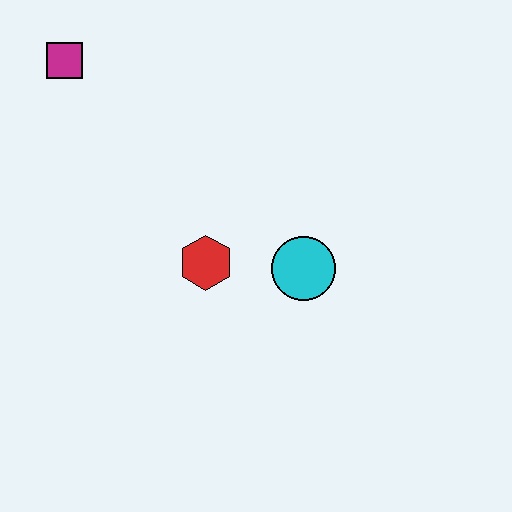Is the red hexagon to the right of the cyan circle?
No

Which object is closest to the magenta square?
The red hexagon is closest to the magenta square.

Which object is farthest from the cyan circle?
The magenta square is farthest from the cyan circle.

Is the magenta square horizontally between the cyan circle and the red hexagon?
No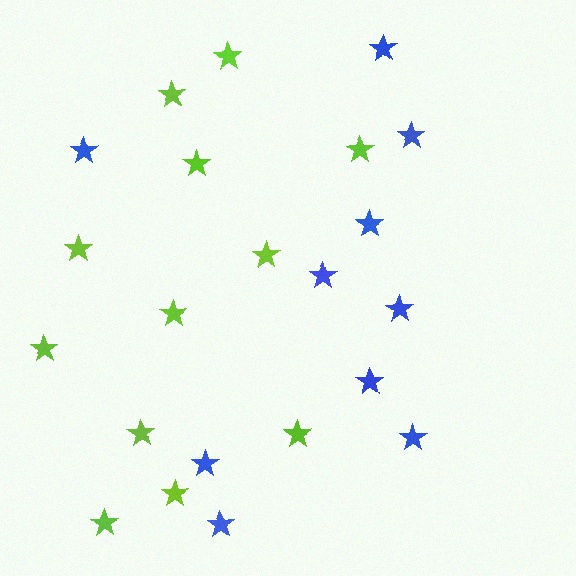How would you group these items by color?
There are 2 groups: one group of lime stars (12) and one group of blue stars (10).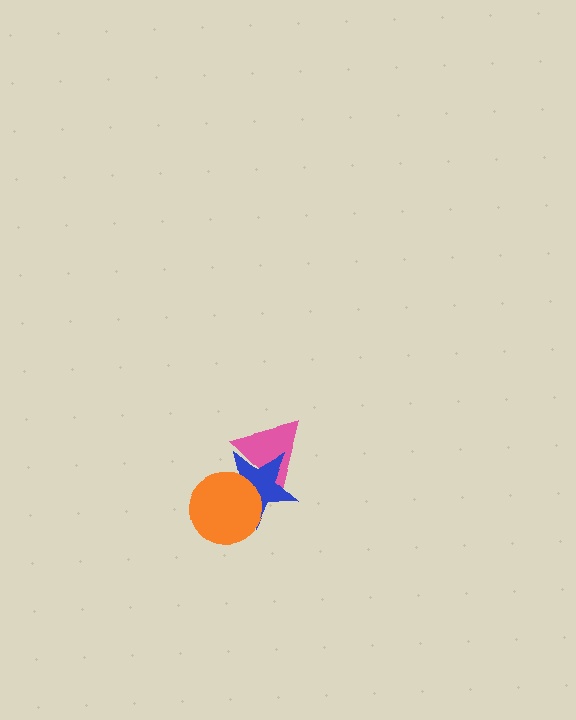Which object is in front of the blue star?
The orange circle is in front of the blue star.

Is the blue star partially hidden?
Yes, it is partially covered by another shape.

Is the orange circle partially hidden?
No, no other shape covers it.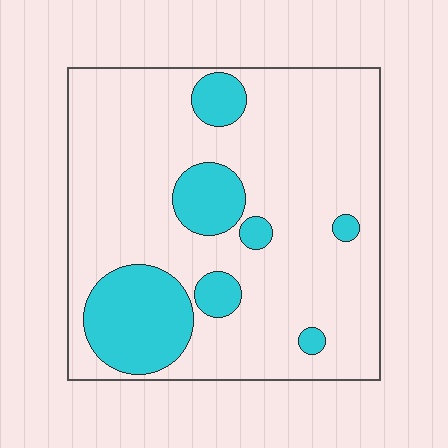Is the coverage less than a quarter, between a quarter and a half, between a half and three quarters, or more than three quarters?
Less than a quarter.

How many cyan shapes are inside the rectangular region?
7.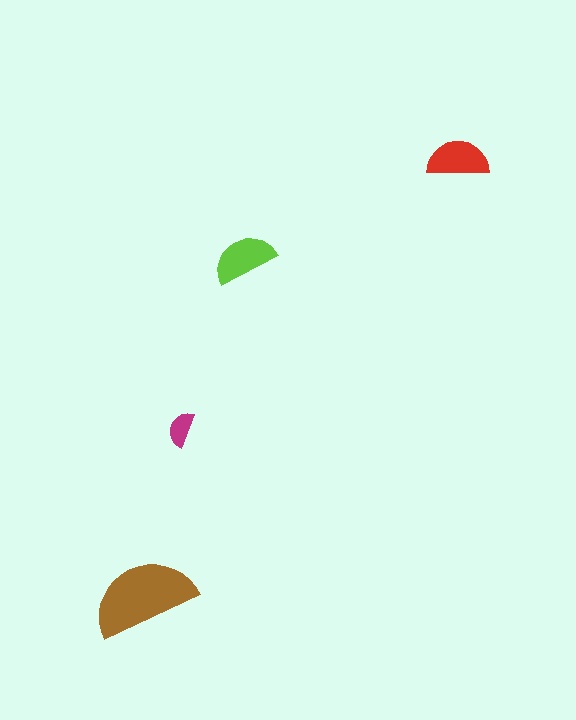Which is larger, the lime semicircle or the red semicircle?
The lime one.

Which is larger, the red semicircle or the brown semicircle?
The brown one.